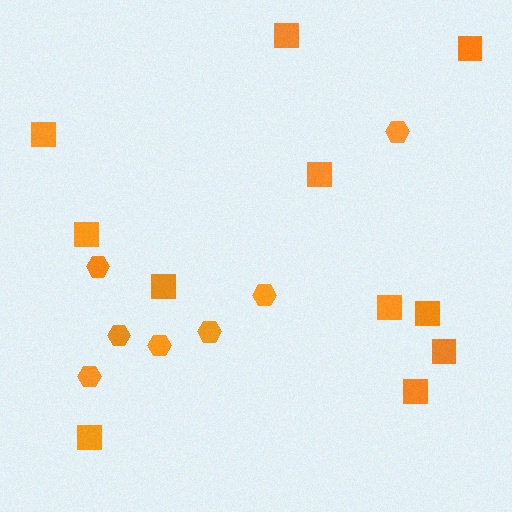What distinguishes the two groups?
There are 2 groups: one group of hexagons (7) and one group of squares (11).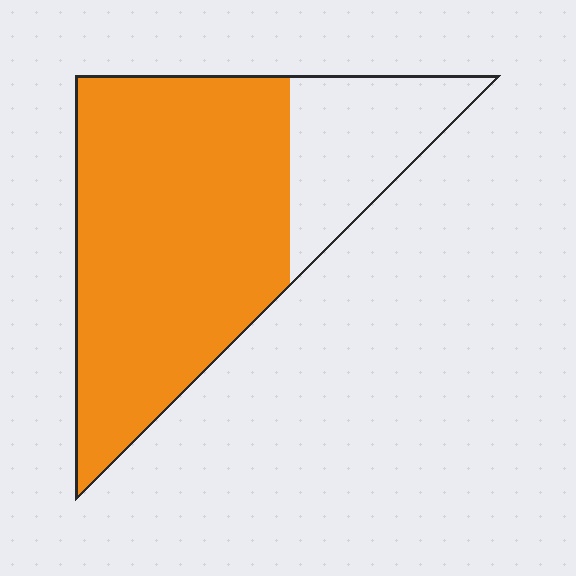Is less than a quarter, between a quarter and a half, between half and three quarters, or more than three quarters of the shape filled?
More than three quarters.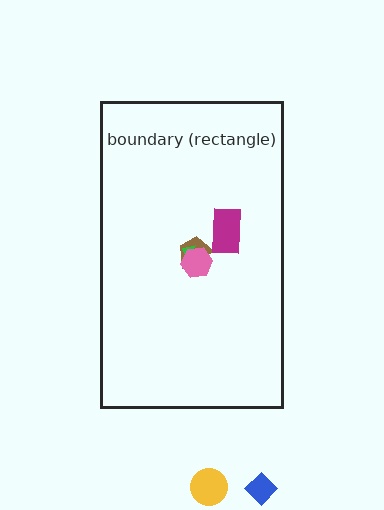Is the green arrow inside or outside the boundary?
Inside.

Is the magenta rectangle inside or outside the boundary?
Inside.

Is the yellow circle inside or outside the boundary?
Outside.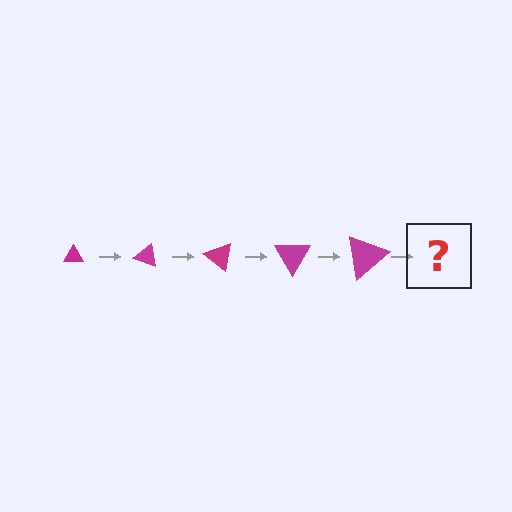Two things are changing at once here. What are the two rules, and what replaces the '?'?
The two rules are that the triangle grows larger each step and it rotates 20 degrees each step. The '?' should be a triangle, larger than the previous one and rotated 100 degrees from the start.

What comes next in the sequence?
The next element should be a triangle, larger than the previous one and rotated 100 degrees from the start.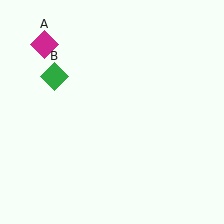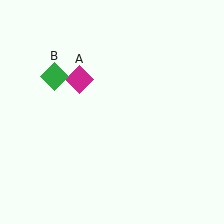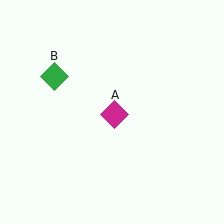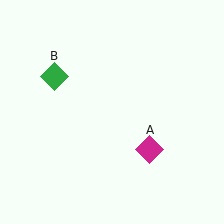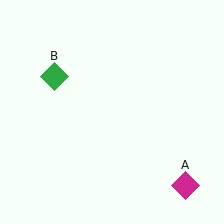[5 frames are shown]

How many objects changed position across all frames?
1 object changed position: magenta diamond (object A).